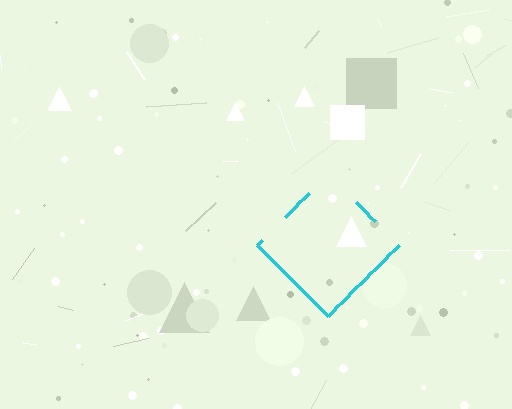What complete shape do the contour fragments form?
The contour fragments form a diamond.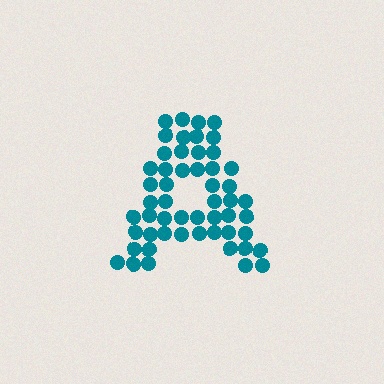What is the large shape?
The large shape is the letter A.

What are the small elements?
The small elements are circles.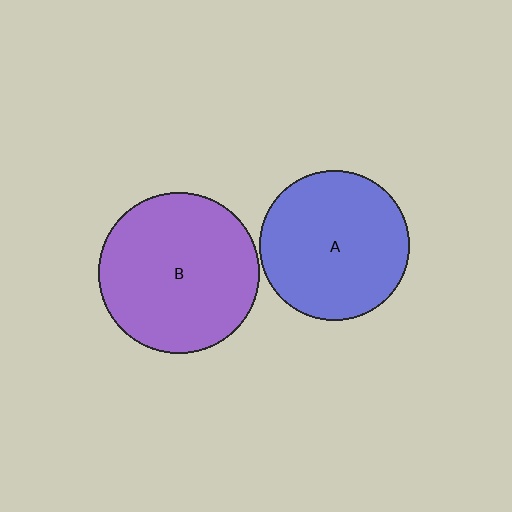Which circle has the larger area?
Circle B (purple).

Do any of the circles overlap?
No, none of the circles overlap.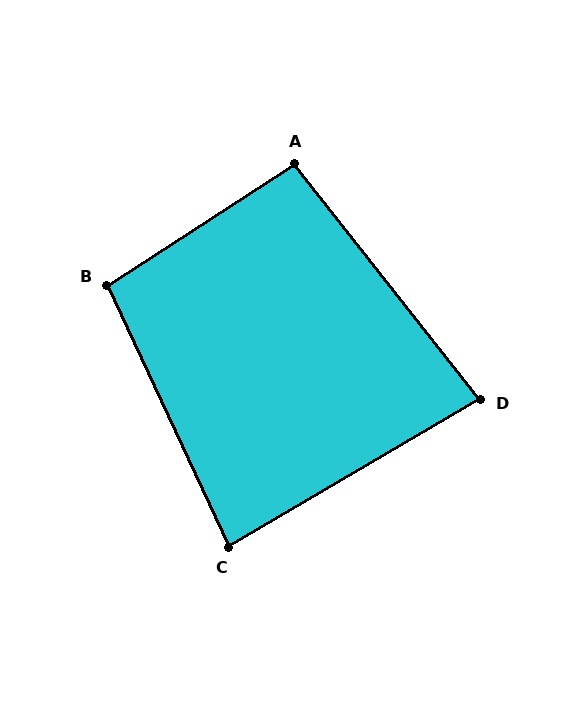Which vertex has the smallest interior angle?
D, at approximately 82 degrees.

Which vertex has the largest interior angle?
B, at approximately 98 degrees.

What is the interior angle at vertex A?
Approximately 95 degrees (obtuse).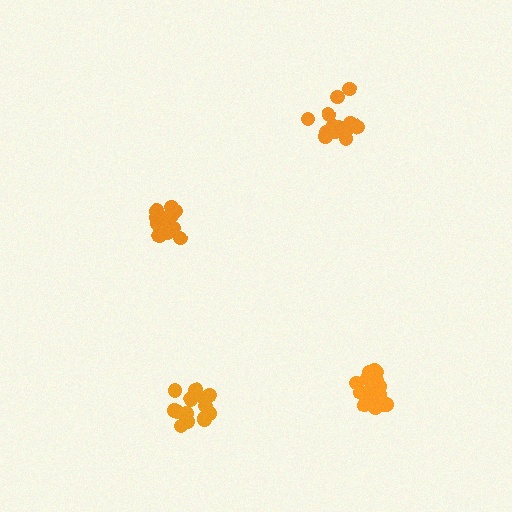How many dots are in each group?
Group 1: 18 dots, Group 2: 14 dots, Group 3: 16 dots, Group 4: 17 dots (65 total).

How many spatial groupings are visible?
There are 4 spatial groupings.